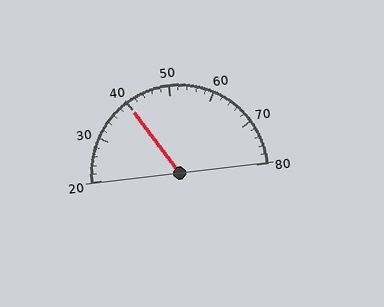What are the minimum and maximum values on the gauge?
The gauge ranges from 20 to 80.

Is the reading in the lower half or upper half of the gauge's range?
The reading is in the lower half of the range (20 to 80).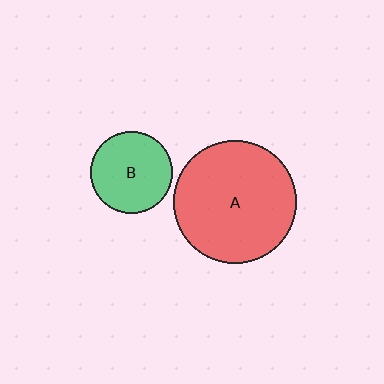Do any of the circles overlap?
No, none of the circles overlap.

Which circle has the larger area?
Circle A (red).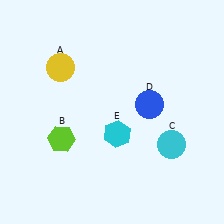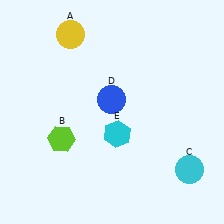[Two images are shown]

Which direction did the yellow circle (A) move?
The yellow circle (A) moved up.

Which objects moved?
The objects that moved are: the yellow circle (A), the cyan circle (C), the blue circle (D).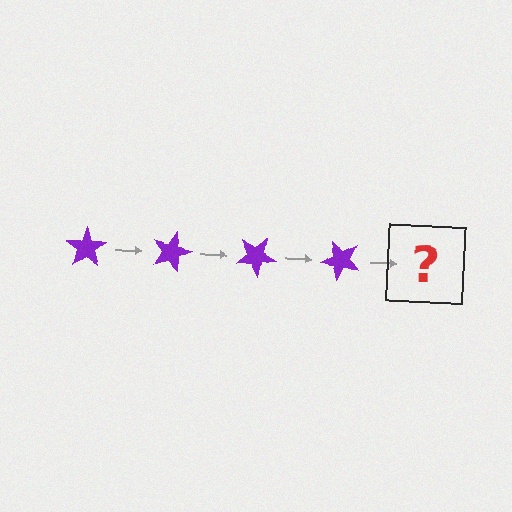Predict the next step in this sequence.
The next step is a purple star rotated 60 degrees.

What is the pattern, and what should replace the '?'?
The pattern is that the star rotates 15 degrees each step. The '?' should be a purple star rotated 60 degrees.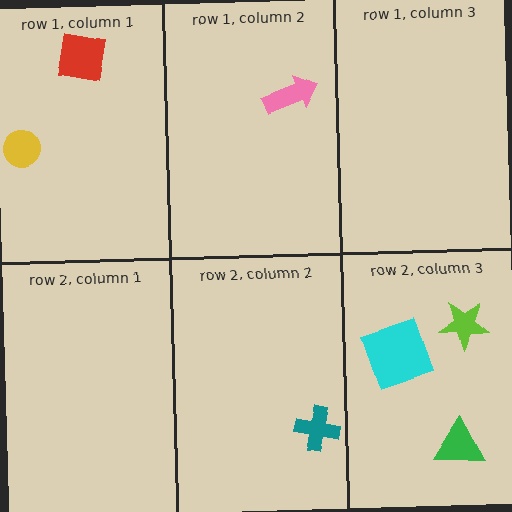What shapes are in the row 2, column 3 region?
The lime star, the green triangle, the cyan square.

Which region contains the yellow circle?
The row 1, column 1 region.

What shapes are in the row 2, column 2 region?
The teal cross.